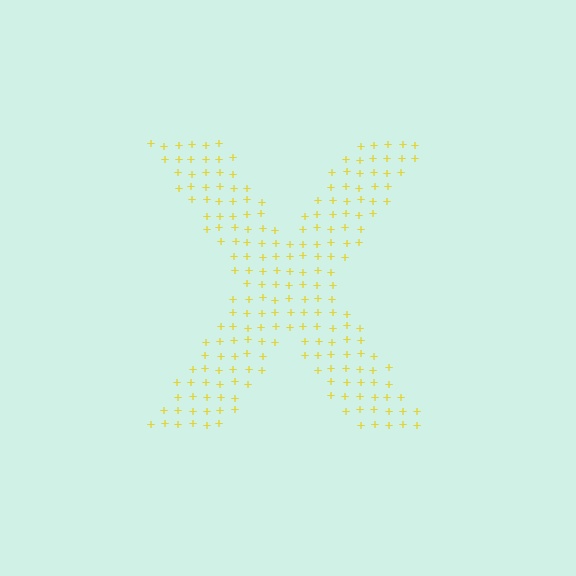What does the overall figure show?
The overall figure shows the letter X.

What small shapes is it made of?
It is made of small plus signs.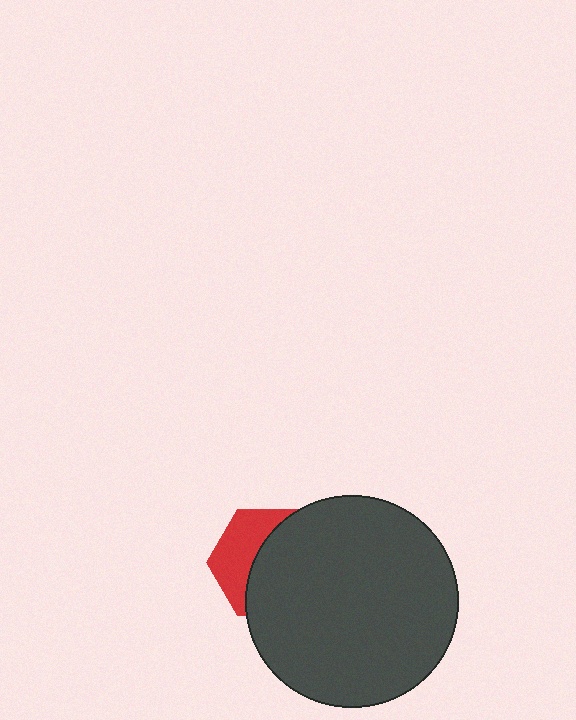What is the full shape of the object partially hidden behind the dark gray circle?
The partially hidden object is a red hexagon.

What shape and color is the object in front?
The object in front is a dark gray circle.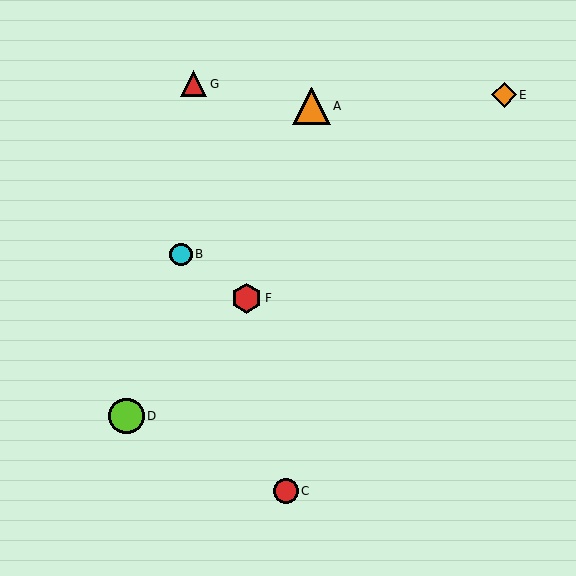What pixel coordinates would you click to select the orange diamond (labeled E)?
Click at (504, 95) to select the orange diamond E.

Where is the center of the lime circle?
The center of the lime circle is at (126, 416).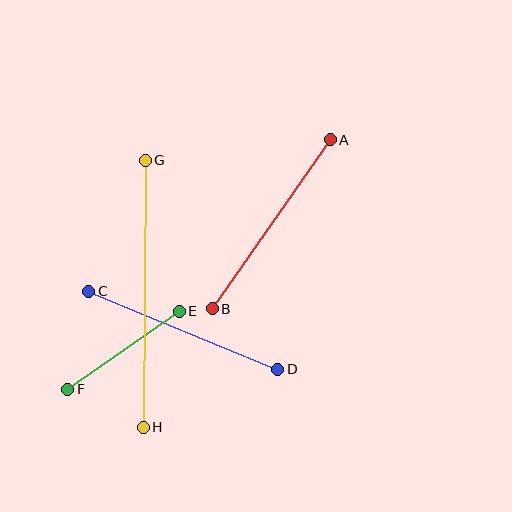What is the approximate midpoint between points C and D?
The midpoint is at approximately (183, 330) pixels.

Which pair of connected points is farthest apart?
Points G and H are farthest apart.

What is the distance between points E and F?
The distance is approximately 136 pixels.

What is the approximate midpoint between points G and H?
The midpoint is at approximately (144, 294) pixels.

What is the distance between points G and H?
The distance is approximately 267 pixels.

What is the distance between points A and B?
The distance is approximately 206 pixels.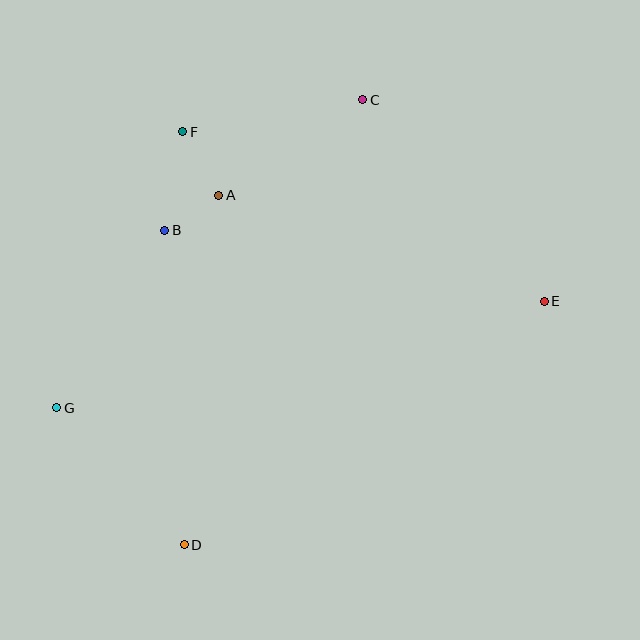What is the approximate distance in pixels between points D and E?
The distance between D and E is approximately 435 pixels.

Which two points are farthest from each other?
Points E and G are farthest from each other.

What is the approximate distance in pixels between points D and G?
The distance between D and G is approximately 188 pixels.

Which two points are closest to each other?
Points A and B are closest to each other.